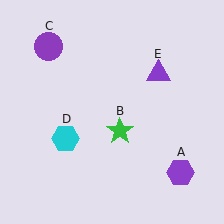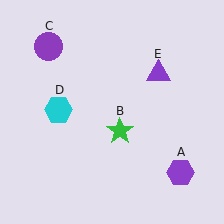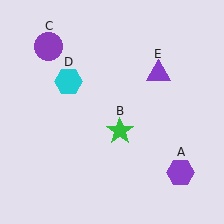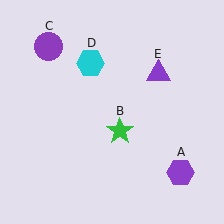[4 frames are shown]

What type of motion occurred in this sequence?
The cyan hexagon (object D) rotated clockwise around the center of the scene.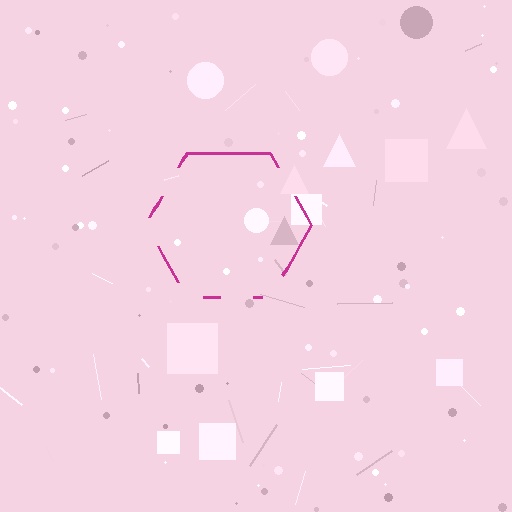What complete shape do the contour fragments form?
The contour fragments form a hexagon.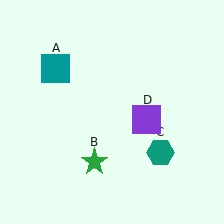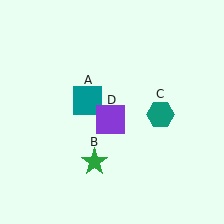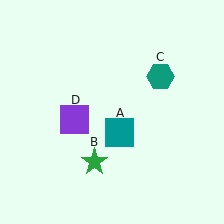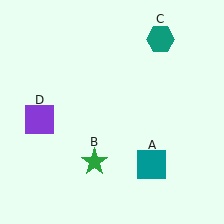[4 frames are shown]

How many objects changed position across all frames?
3 objects changed position: teal square (object A), teal hexagon (object C), purple square (object D).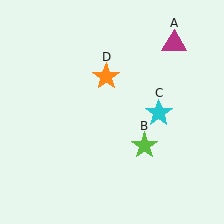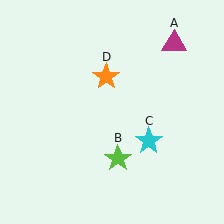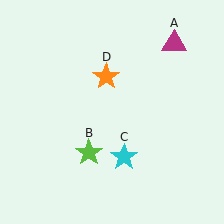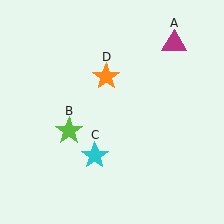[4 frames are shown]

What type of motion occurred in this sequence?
The lime star (object B), cyan star (object C) rotated clockwise around the center of the scene.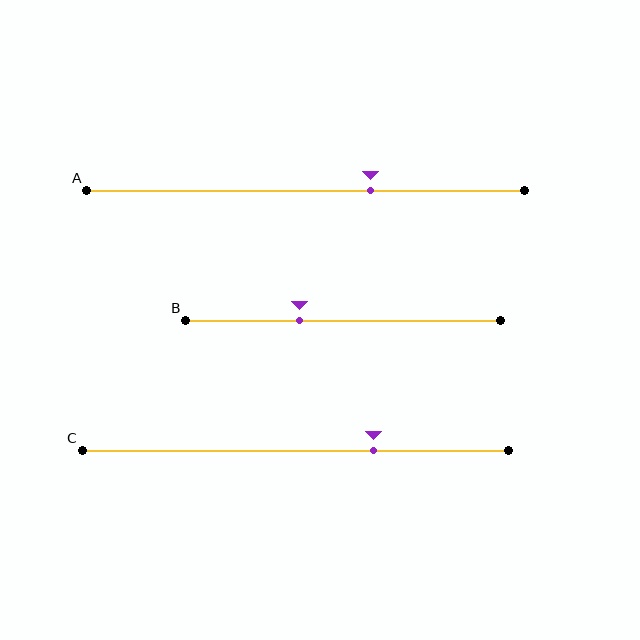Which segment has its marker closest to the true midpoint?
Segment B has its marker closest to the true midpoint.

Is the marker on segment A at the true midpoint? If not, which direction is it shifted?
No, the marker on segment A is shifted to the right by about 15% of the segment length.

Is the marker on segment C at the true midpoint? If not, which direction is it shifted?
No, the marker on segment C is shifted to the right by about 18% of the segment length.